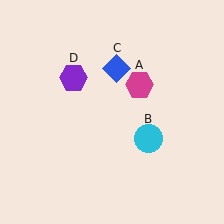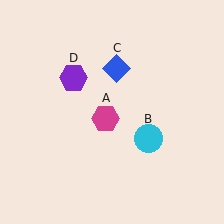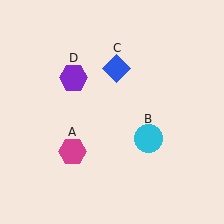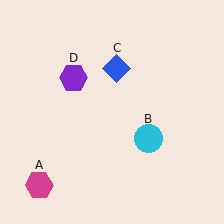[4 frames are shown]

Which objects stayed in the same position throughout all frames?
Cyan circle (object B) and blue diamond (object C) and purple hexagon (object D) remained stationary.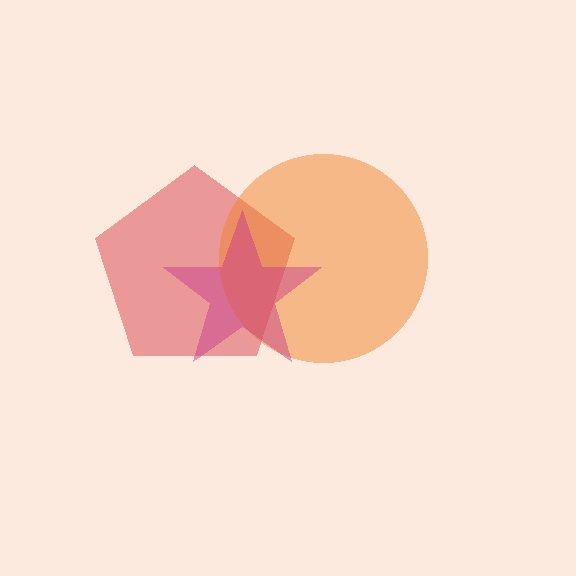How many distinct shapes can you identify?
There are 3 distinct shapes: a red pentagon, an orange circle, a magenta star.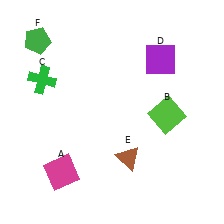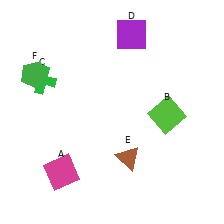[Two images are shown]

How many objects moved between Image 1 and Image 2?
2 objects moved between the two images.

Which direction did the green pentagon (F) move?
The green pentagon (F) moved down.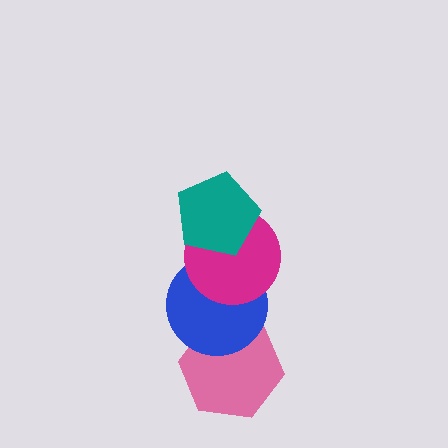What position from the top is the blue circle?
The blue circle is 3rd from the top.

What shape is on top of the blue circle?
The magenta circle is on top of the blue circle.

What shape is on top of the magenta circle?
The teal pentagon is on top of the magenta circle.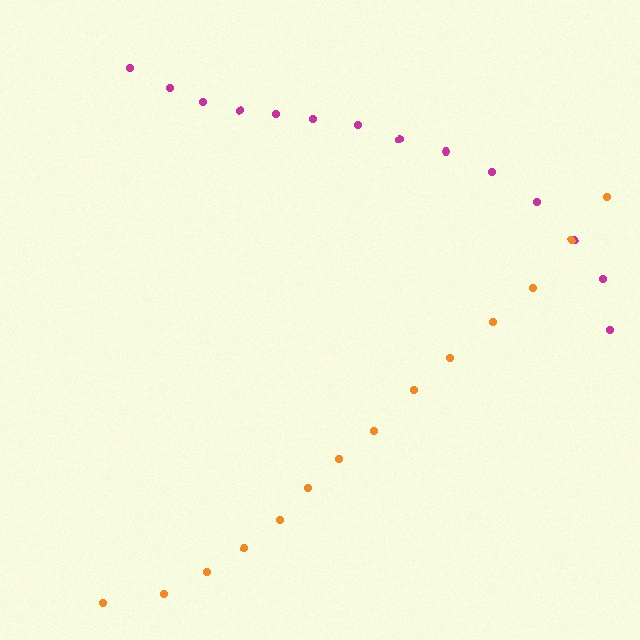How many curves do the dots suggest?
There are 2 distinct paths.